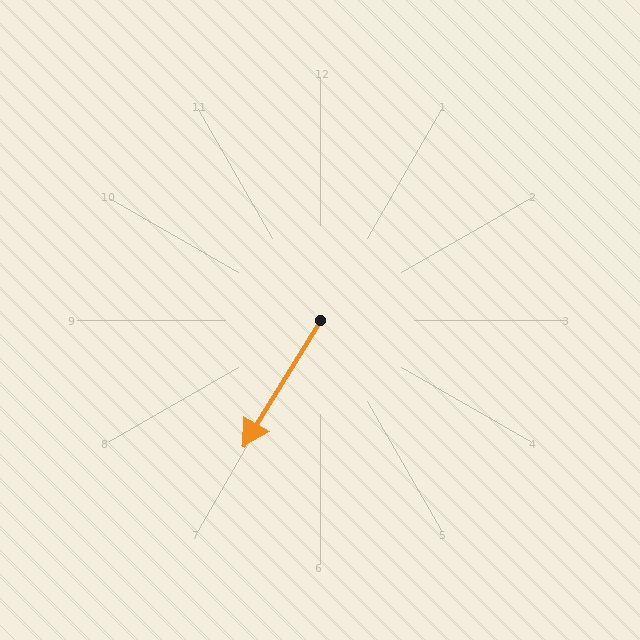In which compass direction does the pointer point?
Southwest.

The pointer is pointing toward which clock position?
Roughly 7 o'clock.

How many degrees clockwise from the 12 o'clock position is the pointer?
Approximately 211 degrees.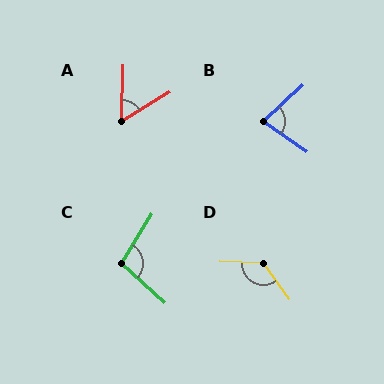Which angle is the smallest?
A, at approximately 57 degrees.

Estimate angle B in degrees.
Approximately 78 degrees.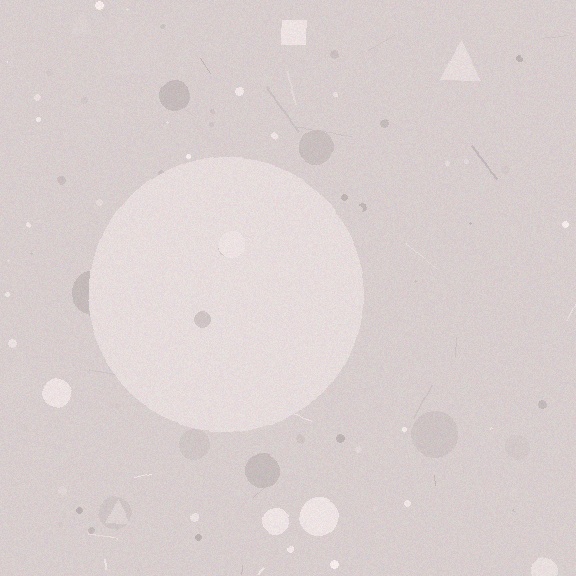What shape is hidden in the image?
A circle is hidden in the image.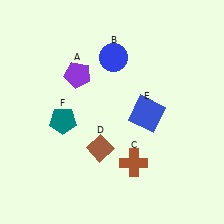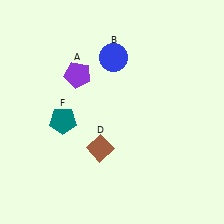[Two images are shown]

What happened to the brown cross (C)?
The brown cross (C) was removed in Image 2. It was in the bottom-right area of Image 1.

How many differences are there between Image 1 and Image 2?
There are 2 differences between the two images.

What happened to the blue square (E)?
The blue square (E) was removed in Image 2. It was in the bottom-right area of Image 1.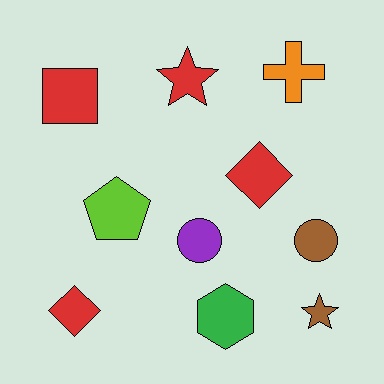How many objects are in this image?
There are 10 objects.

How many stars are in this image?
There are 2 stars.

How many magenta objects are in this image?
There are no magenta objects.